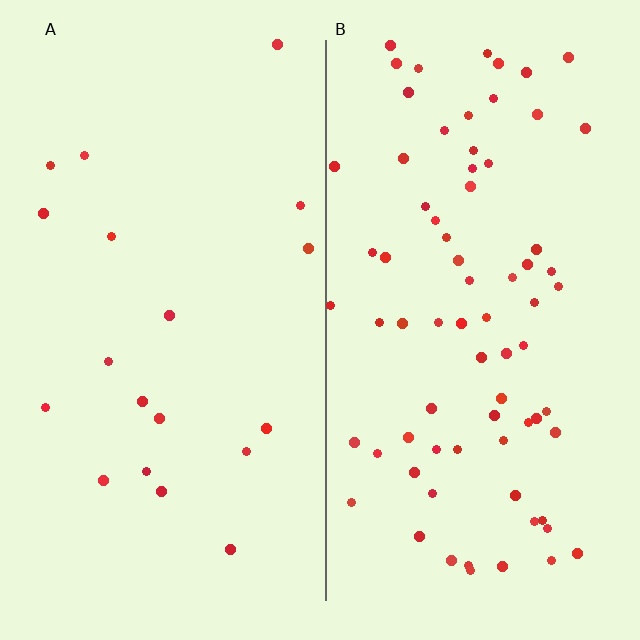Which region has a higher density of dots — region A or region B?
B (the right).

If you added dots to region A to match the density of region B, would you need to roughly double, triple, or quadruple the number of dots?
Approximately quadruple.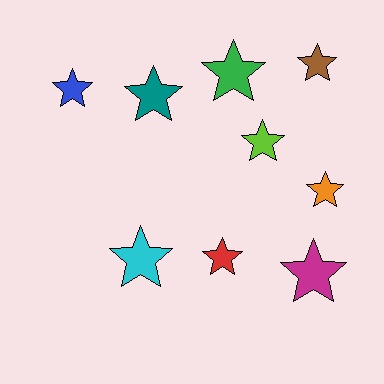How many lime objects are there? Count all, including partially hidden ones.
There is 1 lime object.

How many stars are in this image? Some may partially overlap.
There are 9 stars.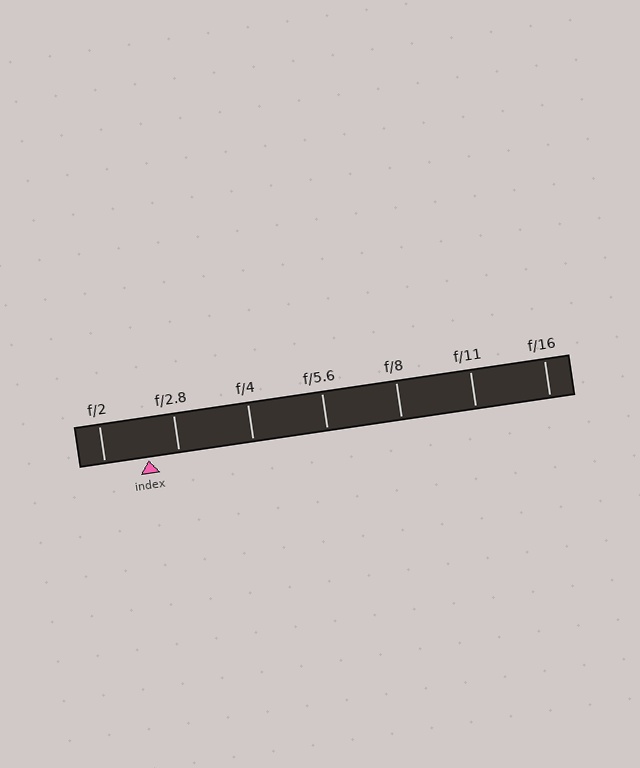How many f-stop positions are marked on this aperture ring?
There are 7 f-stop positions marked.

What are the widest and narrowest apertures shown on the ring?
The widest aperture shown is f/2 and the narrowest is f/16.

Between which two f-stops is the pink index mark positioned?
The index mark is between f/2 and f/2.8.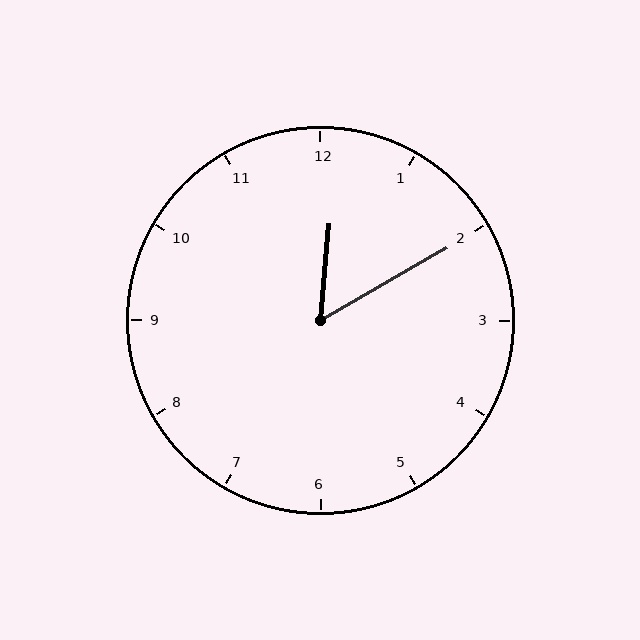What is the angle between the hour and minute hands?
Approximately 55 degrees.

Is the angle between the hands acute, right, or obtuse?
It is acute.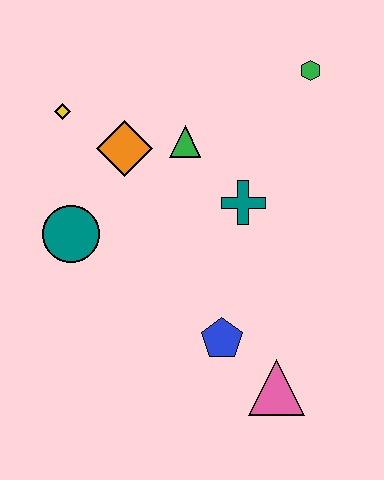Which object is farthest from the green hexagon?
The pink triangle is farthest from the green hexagon.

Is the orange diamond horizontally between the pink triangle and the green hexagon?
No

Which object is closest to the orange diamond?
The green triangle is closest to the orange diamond.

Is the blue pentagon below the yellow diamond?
Yes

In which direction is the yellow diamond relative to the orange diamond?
The yellow diamond is to the left of the orange diamond.